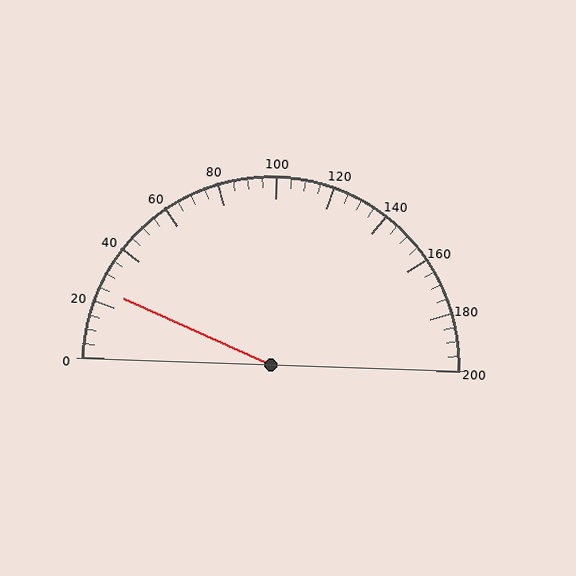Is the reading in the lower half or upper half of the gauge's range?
The reading is in the lower half of the range (0 to 200).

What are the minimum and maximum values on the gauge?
The gauge ranges from 0 to 200.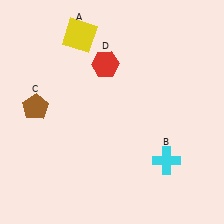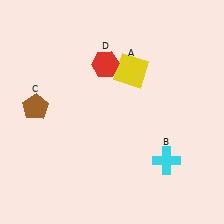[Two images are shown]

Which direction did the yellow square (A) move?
The yellow square (A) moved right.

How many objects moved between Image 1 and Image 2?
1 object moved between the two images.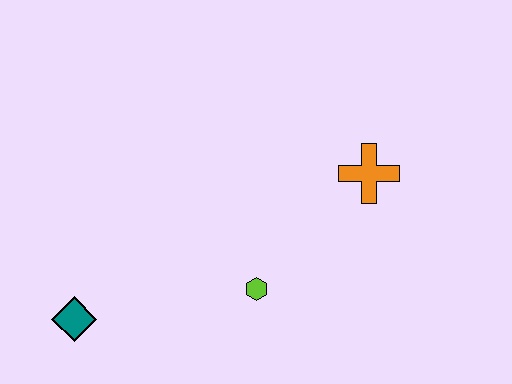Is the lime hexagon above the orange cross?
No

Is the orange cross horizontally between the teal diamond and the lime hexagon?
No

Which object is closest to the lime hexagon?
The orange cross is closest to the lime hexagon.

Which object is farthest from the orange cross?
The teal diamond is farthest from the orange cross.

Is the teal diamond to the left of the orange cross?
Yes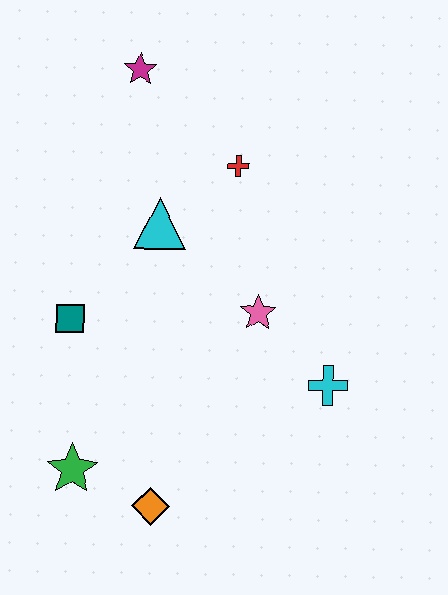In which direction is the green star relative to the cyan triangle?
The green star is below the cyan triangle.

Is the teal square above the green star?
Yes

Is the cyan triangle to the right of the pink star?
No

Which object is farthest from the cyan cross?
The magenta star is farthest from the cyan cross.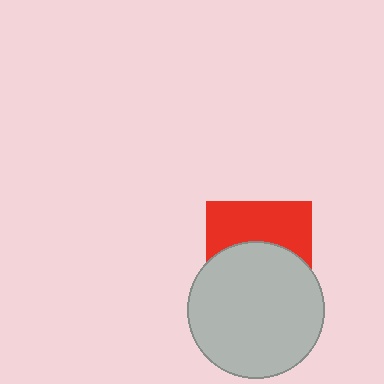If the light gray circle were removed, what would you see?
You would see the complete red square.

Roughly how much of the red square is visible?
A small part of it is visible (roughly 45%).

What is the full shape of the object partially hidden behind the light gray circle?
The partially hidden object is a red square.